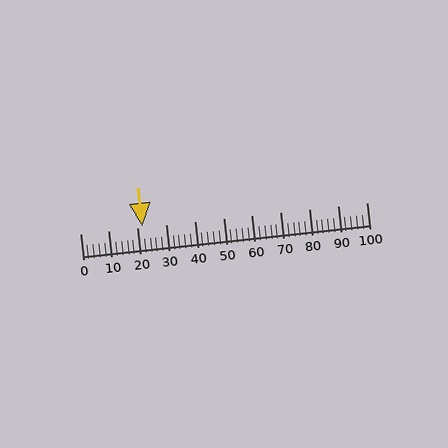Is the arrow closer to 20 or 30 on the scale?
The arrow is closer to 20.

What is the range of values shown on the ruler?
The ruler shows values from 0 to 100.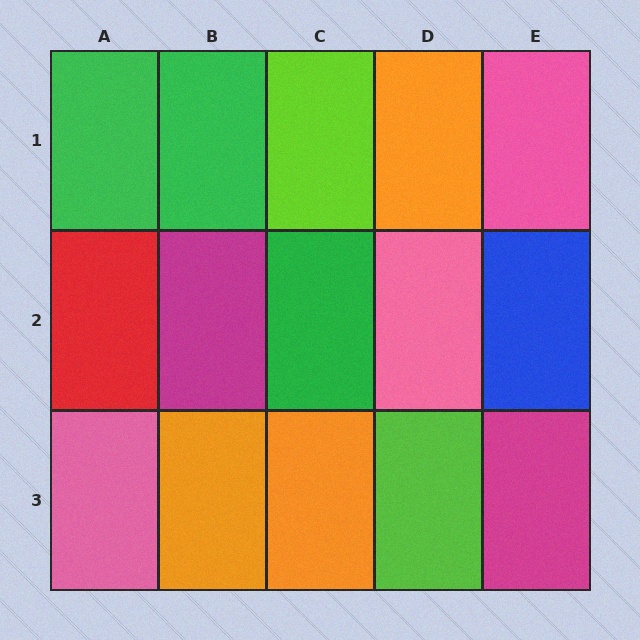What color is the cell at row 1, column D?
Orange.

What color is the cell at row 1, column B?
Green.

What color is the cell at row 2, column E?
Blue.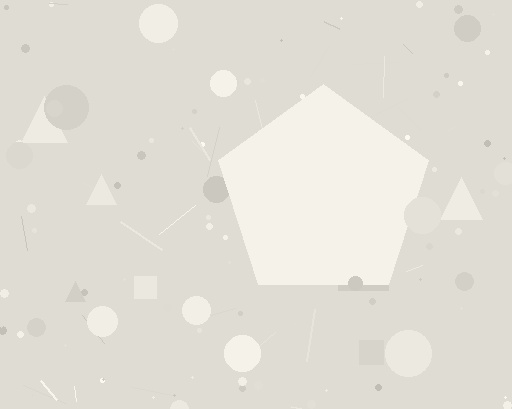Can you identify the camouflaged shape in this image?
The camouflaged shape is a pentagon.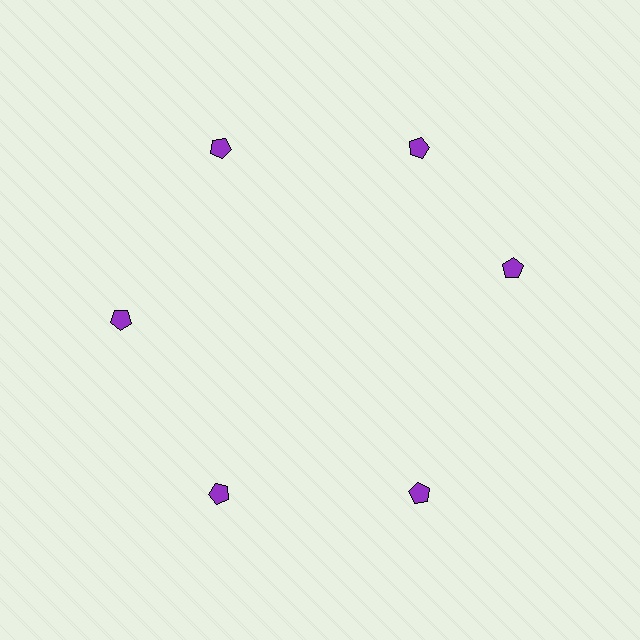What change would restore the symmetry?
The symmetry would be restored by rotating it back into even spacing with its neighbors so that all 6 pentagons sit at equal angles and equal distance from the center.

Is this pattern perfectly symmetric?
No. The 6 purple pentagons are arranged in a ring, but one element near the 3 o'clock position is rotated out of alignment along the ring, breaking the 6-fold rotational symmetry.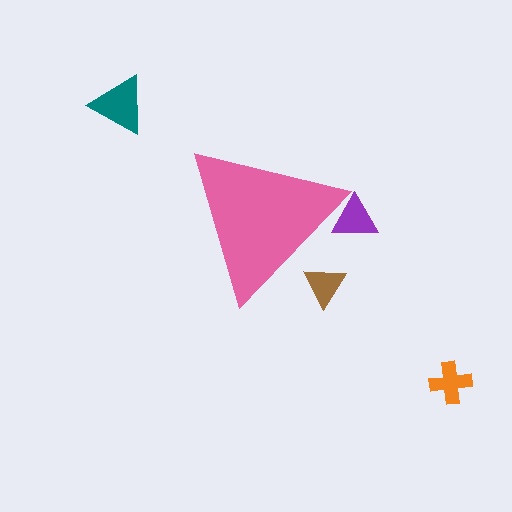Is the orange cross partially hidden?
No, the orange cross is fully visible.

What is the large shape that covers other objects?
A pink triangle.